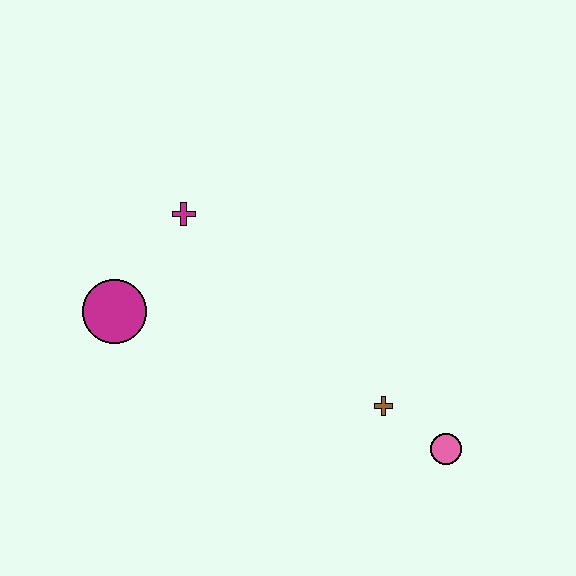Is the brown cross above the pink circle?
Yes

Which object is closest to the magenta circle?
The magenta cross is closest to the magenta circle.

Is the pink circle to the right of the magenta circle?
Yes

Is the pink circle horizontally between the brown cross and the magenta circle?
No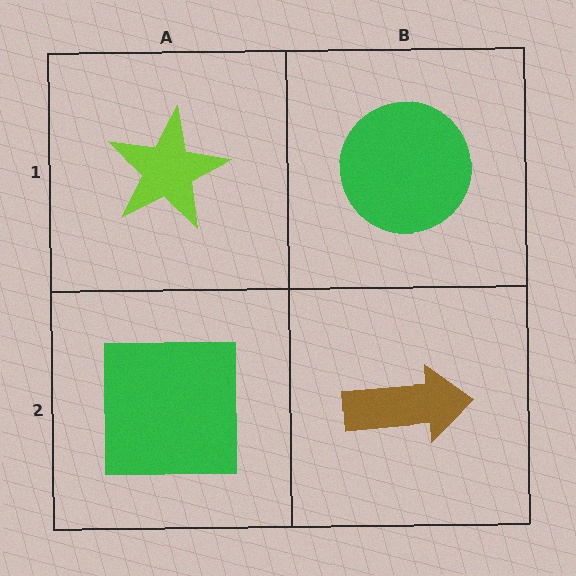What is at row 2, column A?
A green square.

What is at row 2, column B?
A brown arrow.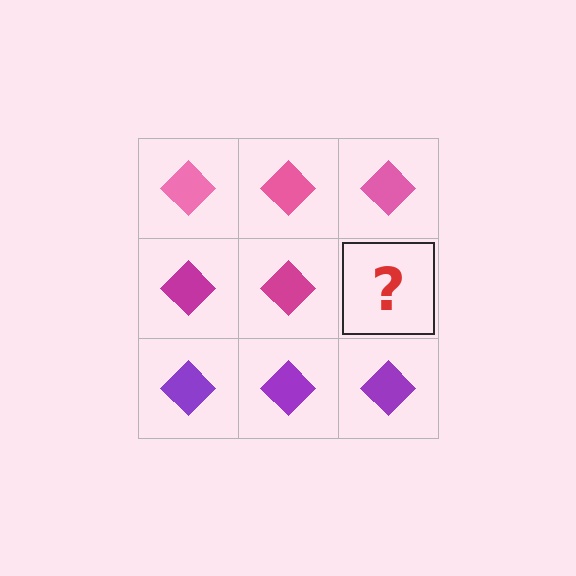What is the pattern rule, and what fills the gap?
The rule is that each row has a consistent color. The gap should be filled with a magenta diamond.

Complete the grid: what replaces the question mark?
The question mark should be replaced with a magenta diamond.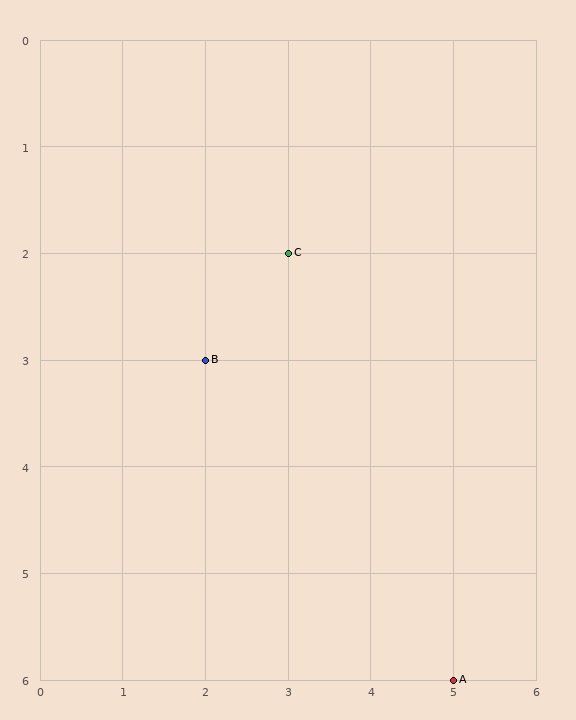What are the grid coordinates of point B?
Point B is at grid coordinates (2, 3).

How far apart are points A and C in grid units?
Points A and C are 2 columns and 4 rows apart (about 4.5 grid units diagonally).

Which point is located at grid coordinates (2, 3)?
Point B is at (2, 3).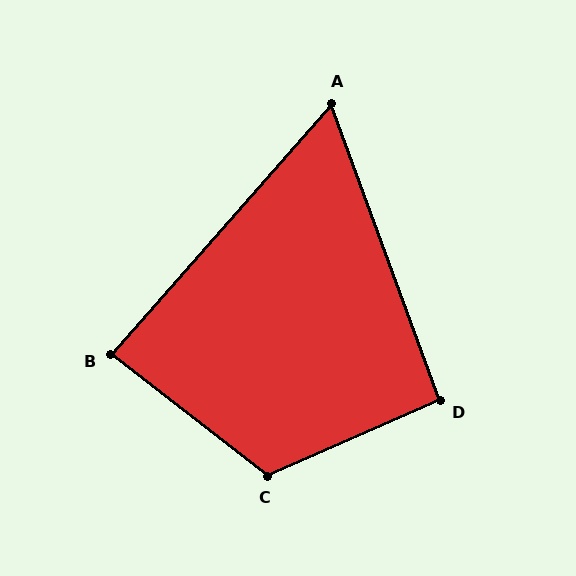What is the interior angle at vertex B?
Approximately 86 degrees (approximately right).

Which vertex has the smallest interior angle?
A, at approximately 62 degrees.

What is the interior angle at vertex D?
Approximately 94 degrees (approximately right).